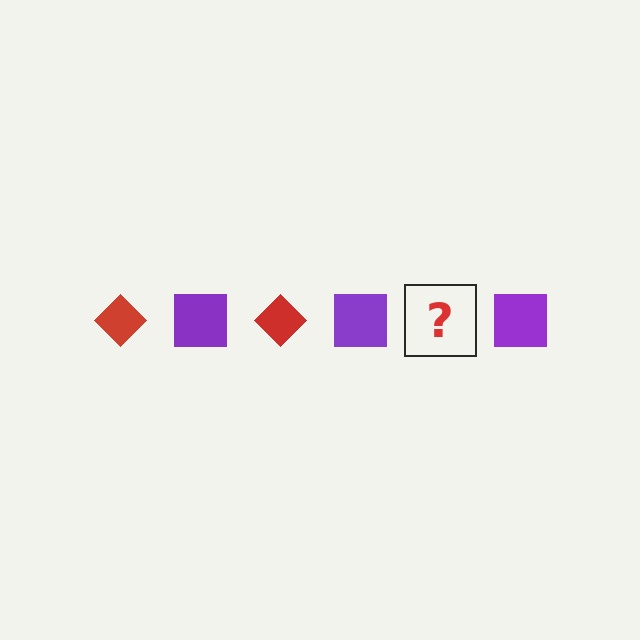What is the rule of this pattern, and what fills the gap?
The rule is that the pattern alternates between red diamond and purple square. The gap should be filled with a red diamond.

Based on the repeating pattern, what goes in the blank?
The blank should be a red diamond.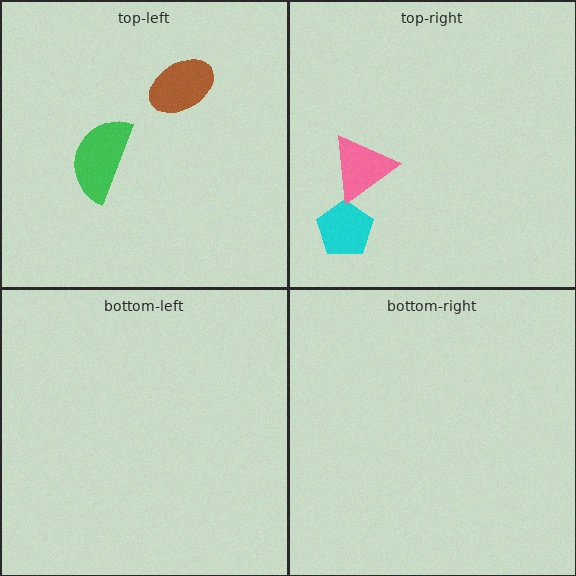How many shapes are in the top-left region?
2.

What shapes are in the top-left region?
The green semicircle, the brown ellipse.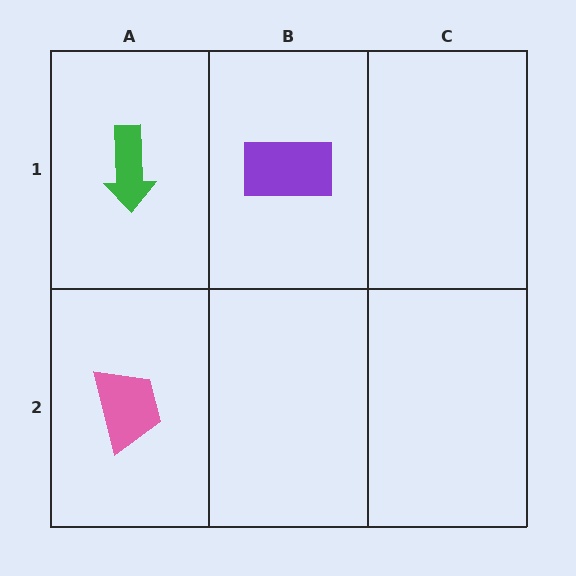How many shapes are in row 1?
2 shapes.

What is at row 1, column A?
A green arrow.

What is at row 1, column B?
A purple rectangle.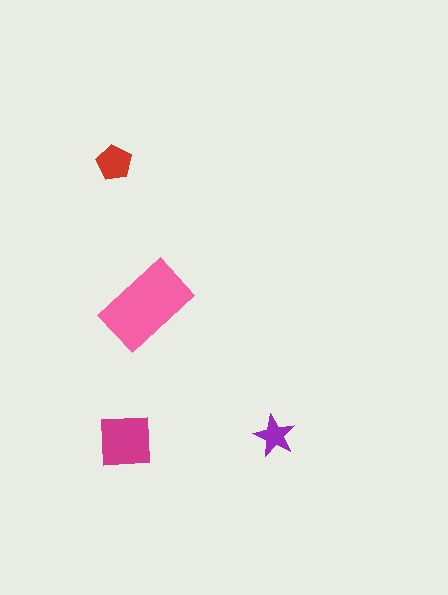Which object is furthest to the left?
The red pentagon is leftmost.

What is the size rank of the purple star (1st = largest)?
4th.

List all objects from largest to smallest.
The pink rectangle, the magenta square, the red pentagon, the purple star.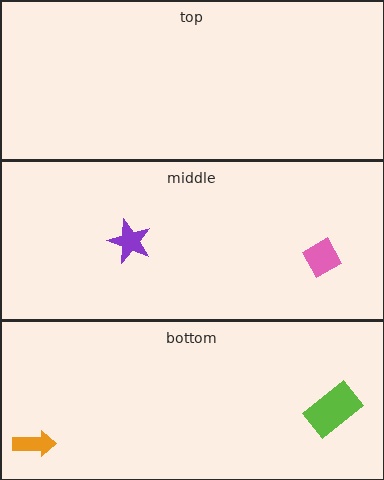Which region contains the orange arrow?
The bottom region.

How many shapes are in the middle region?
2.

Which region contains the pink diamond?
The middle region.